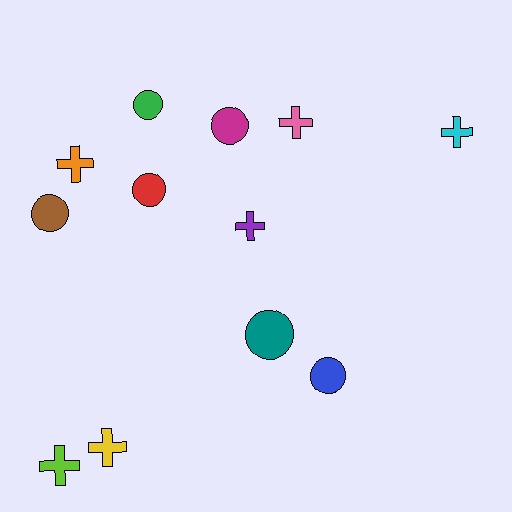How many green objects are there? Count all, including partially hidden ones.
There is 1 green object.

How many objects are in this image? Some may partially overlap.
There are 12 objects.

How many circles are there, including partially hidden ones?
There are 6 circles.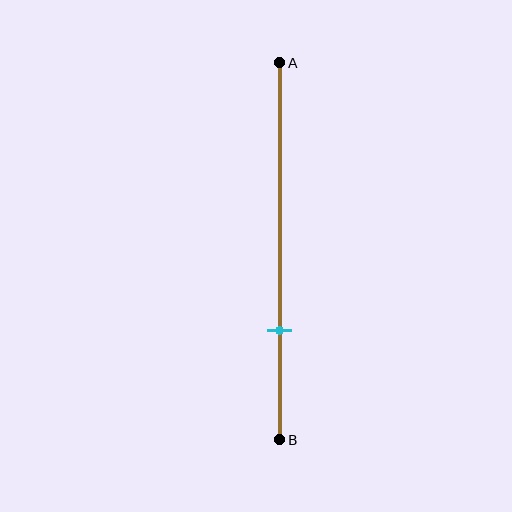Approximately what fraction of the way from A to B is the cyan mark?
The cyan mark is approximately 70% of the way from A to B.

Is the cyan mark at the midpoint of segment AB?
No, the mark is at about 70% from A, not at the 50% midpoint.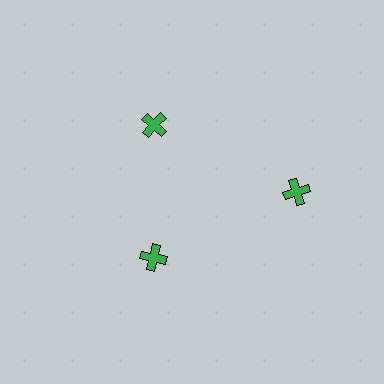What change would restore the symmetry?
The symmetry would be restored by moving it inward, back onto the ring so that all 3 crosses sit at equal angles and equal distance from the center.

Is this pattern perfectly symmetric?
No. The 3 green crosses are arranged in a ring, but one element near the 3 o'clock position is pushed outward from the center, breaking the 3-fold rotational symmetry.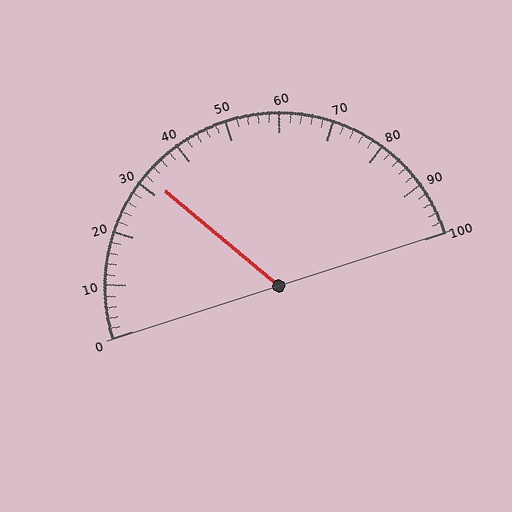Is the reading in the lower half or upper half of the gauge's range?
The reading is in the lower half of the range (0 to 100).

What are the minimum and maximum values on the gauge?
The gauge ranges from 0 to 100.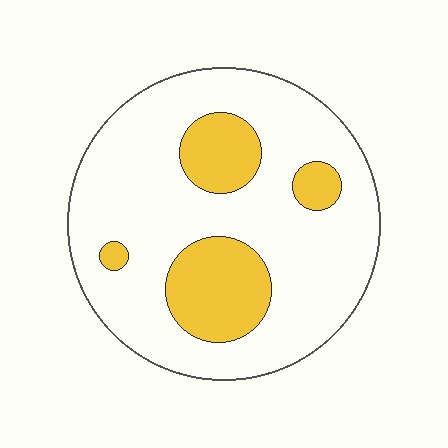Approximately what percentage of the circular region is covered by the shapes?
Approximately 20%.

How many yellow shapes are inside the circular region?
4.